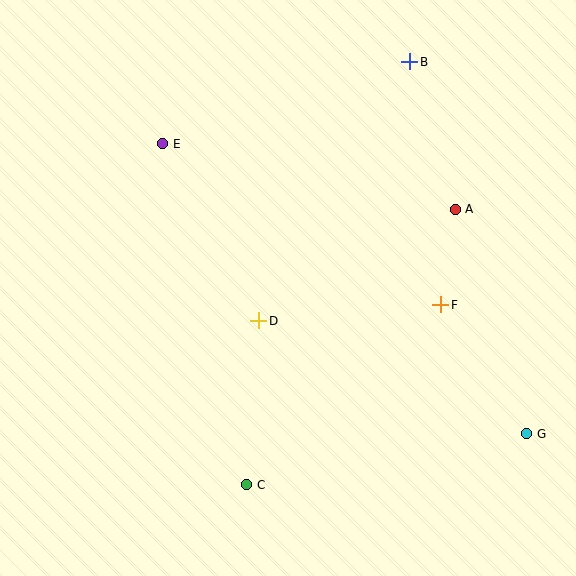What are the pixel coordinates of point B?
Point B is at (410, 62).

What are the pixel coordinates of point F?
Point F is at (441, 305).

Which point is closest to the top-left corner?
Point E is closest to the top-left corner.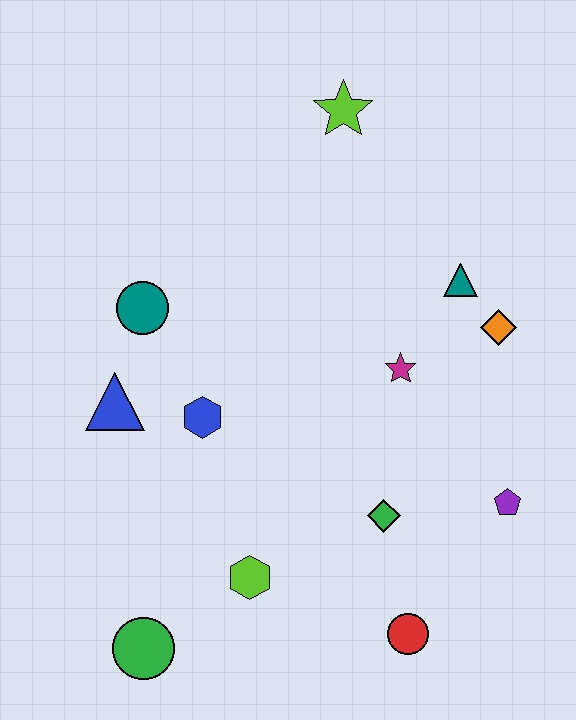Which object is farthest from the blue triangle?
The purple pentagon is farthest from the blue triangle.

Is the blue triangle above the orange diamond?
No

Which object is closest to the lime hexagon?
The green circle is closest to the lime hexagon.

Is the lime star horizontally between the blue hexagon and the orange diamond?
Yes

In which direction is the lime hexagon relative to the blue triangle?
The lime hexagon is below the blue triangle.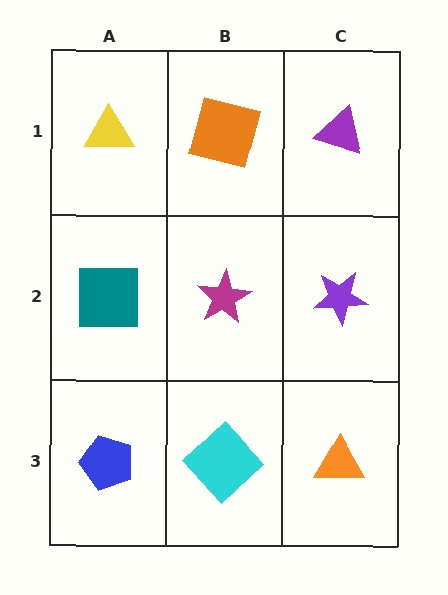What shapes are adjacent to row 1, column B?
A magenta star (row 2, column B), a yellow triangle (row 1, column A), a purple triangle (row 1, column C).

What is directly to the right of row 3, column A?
A cyan diamond.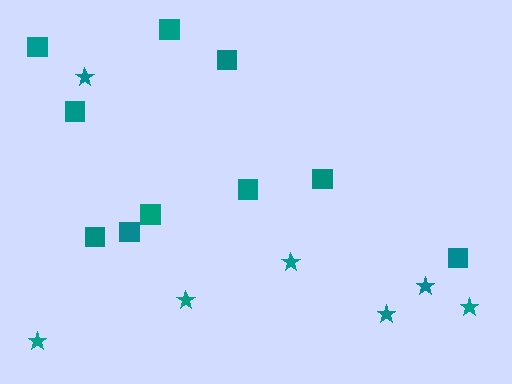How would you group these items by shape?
There are 2 groups: one group of squares (10) and one group of stars (7).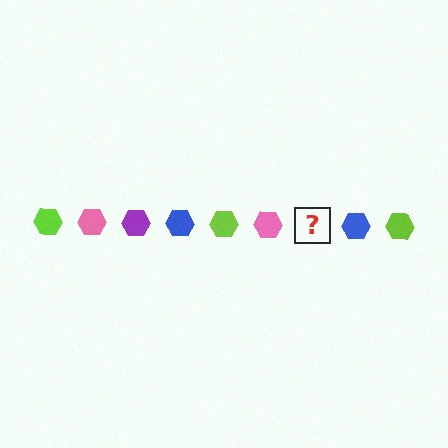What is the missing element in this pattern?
The missing element is a purple hexagon.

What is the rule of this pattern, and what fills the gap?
The rule is that the pattern cycles through lime, pink, purple, blue hexagons. The gap should be filled with a purple hexagon.